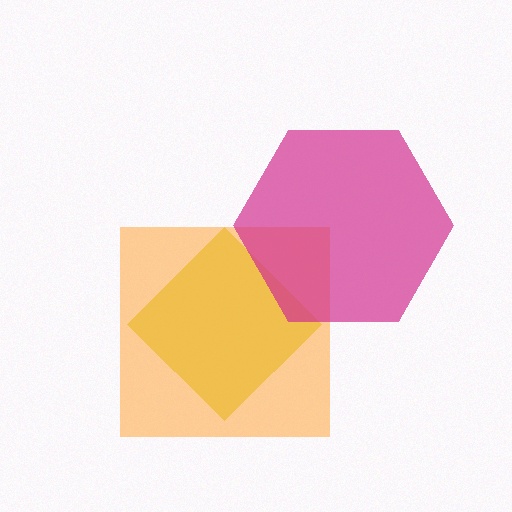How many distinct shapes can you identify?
There are 3 distinct shapes: an orange square, a yellow diamond, a magenta hexagon.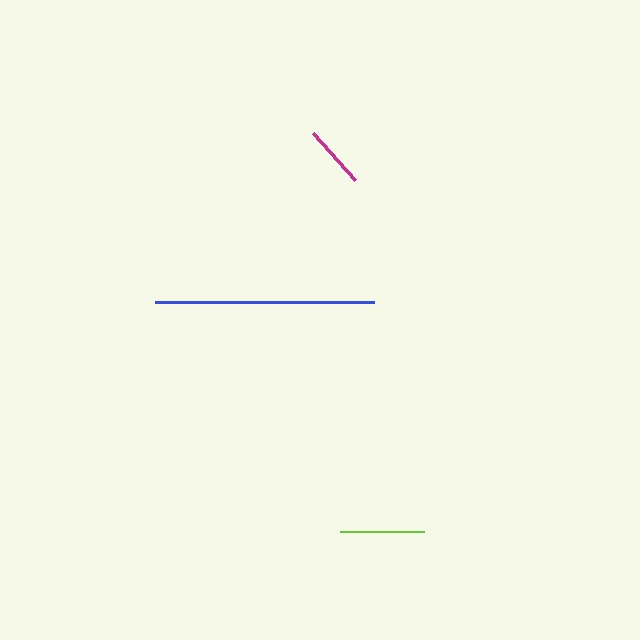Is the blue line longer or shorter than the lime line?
The blue line is longer than the lime line.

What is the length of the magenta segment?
The magenta segment is approximately 63 pixels long.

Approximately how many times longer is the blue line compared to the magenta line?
The blue line is approximately 3.5 times the length of the magenta line.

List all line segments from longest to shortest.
From longest to shortest: blue, lime, magenta.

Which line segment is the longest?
The blue line is the longest at approximately 219 pixels.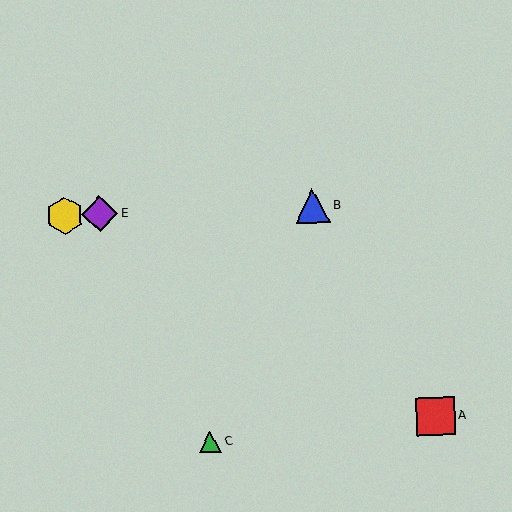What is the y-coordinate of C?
Object C is at y≈442.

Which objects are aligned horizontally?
Objects B, D, E are aligned horizontally.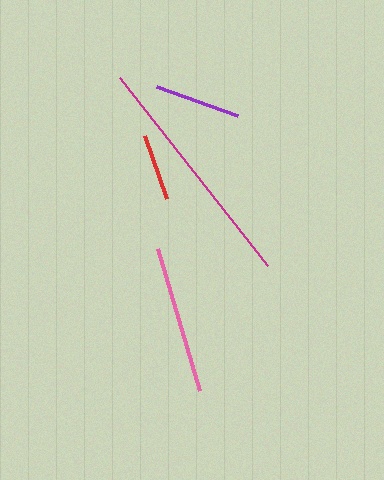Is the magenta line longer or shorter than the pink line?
The magenta line is longer than the pink line.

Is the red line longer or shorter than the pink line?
The pink line is longer than the red line.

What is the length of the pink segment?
The pink segment is approximately 148 pixels long.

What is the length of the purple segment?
The purple segment is approximately 86 pixels long.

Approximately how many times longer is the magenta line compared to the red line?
The magenta line is approximately 3.6 times the length of the red line.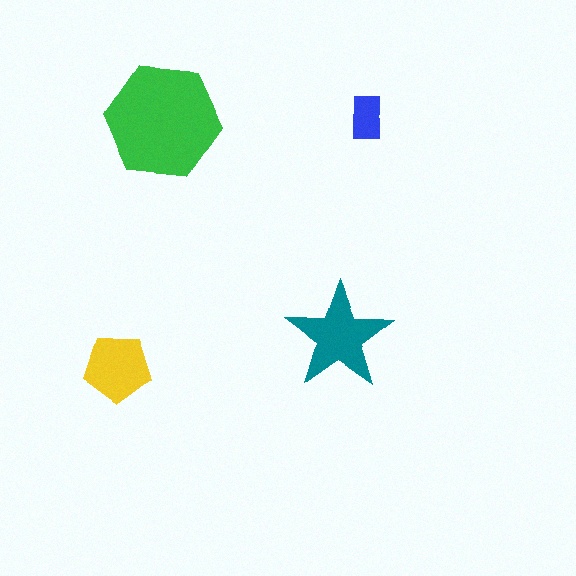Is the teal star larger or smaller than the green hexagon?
Smaller.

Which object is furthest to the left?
The yellow pentagon is leftmost.